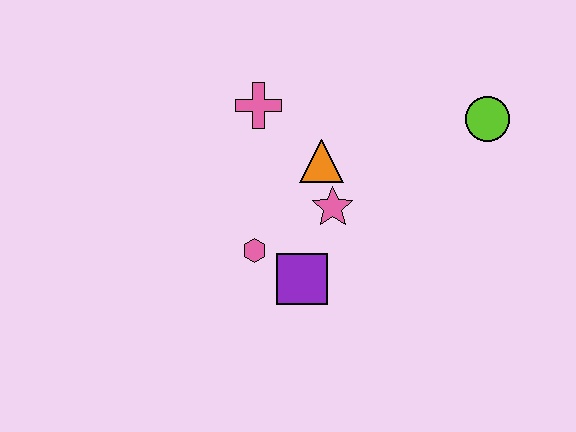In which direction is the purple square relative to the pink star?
The purple square is below the pink star.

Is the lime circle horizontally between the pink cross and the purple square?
No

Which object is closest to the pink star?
The orange triangle is closest to the pink star.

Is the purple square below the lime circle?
Yes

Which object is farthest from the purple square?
The lime circle is farthest from the purple square.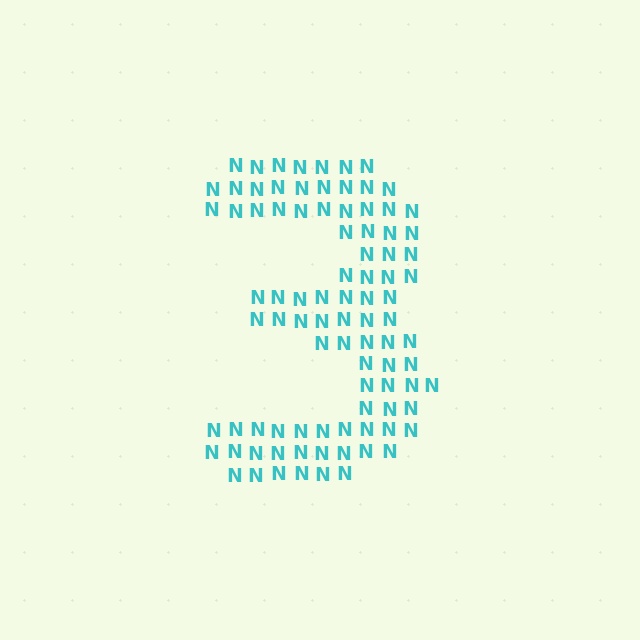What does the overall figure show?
The overall figure shows the digit 3.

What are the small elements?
The small elements are letter N's.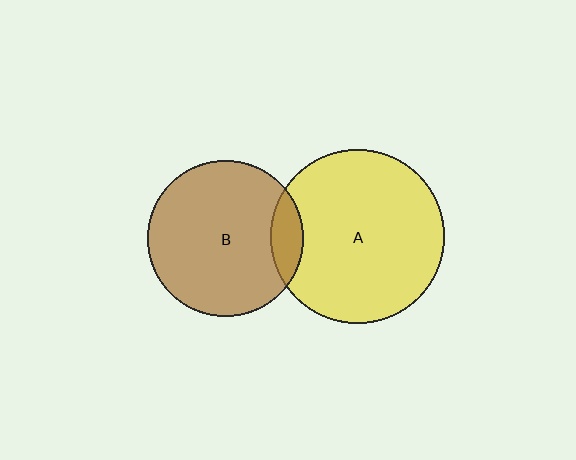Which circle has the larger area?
Circle A (yellow).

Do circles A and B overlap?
Yes.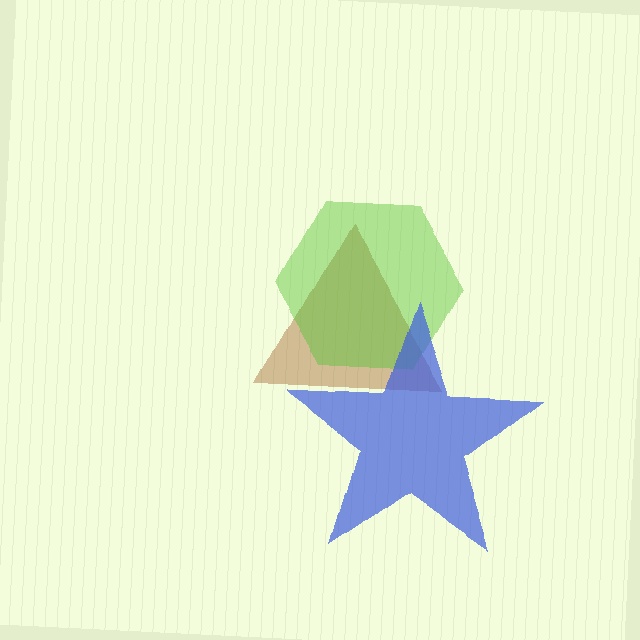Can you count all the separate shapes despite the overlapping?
Yes, there are 3 separate shapes.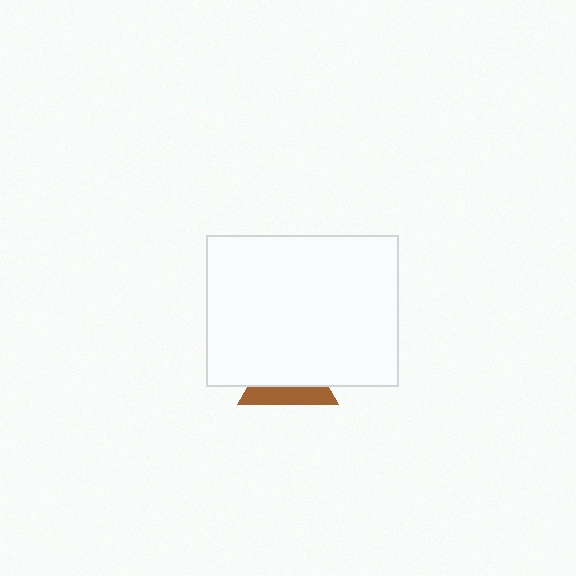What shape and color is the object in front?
The object in front is a white rectangle.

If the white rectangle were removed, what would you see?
You would see the complete brown triangle.